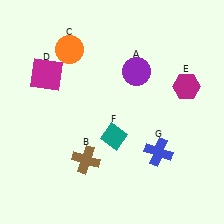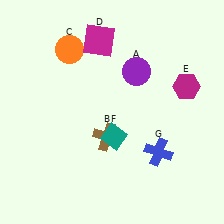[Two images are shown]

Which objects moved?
The objects that moved are: the brown cross (B), the magenta square (D).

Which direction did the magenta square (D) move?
The magenta square (D) moved right.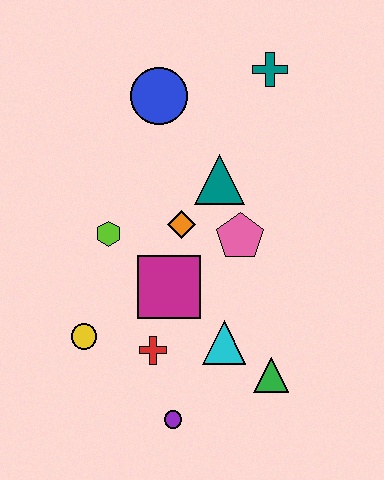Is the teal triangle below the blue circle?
Yes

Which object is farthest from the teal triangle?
The purple circle is farthest from the teal triangle.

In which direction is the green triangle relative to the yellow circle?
The green triangle is to the right of the yellow circle.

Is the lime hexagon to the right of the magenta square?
No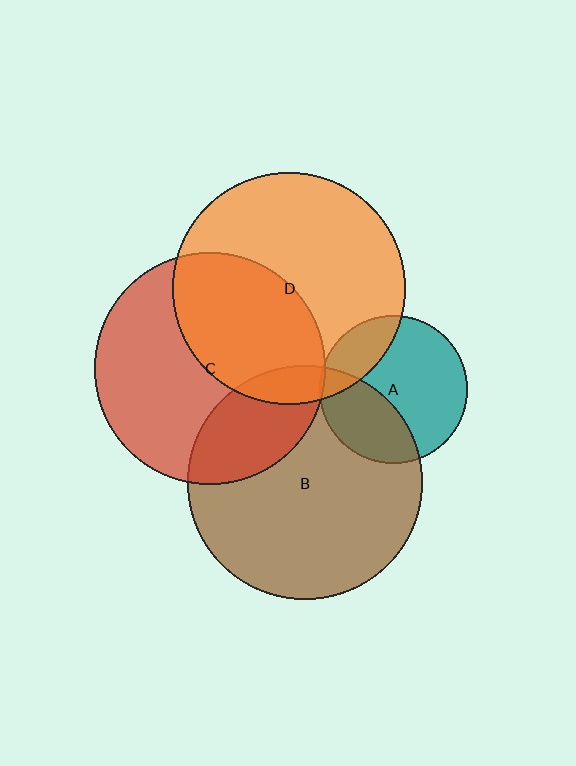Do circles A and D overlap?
Yes.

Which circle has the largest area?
Circle B (brown).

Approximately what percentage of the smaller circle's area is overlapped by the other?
Approximately 20%.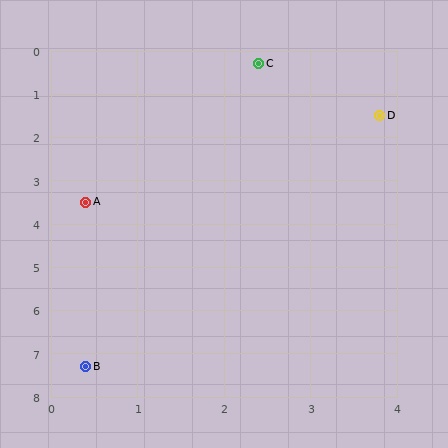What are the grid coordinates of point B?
Point B is at approximately (0.4, 7.3).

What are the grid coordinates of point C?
Point C is at approximately (2.4, 0.3).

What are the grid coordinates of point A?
Point A is at approximately (0.4, 3.5).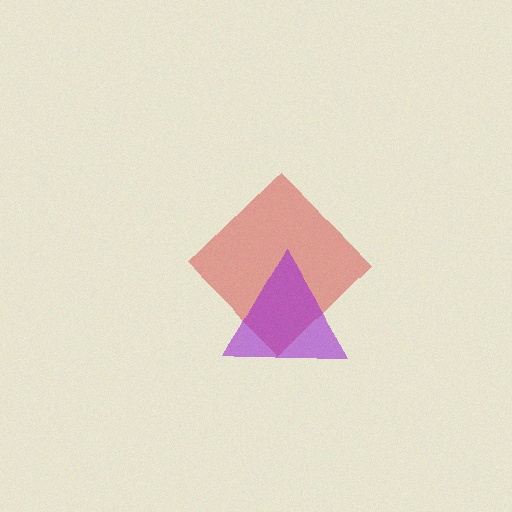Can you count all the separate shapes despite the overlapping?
Yes, there are 2 separate shapes.